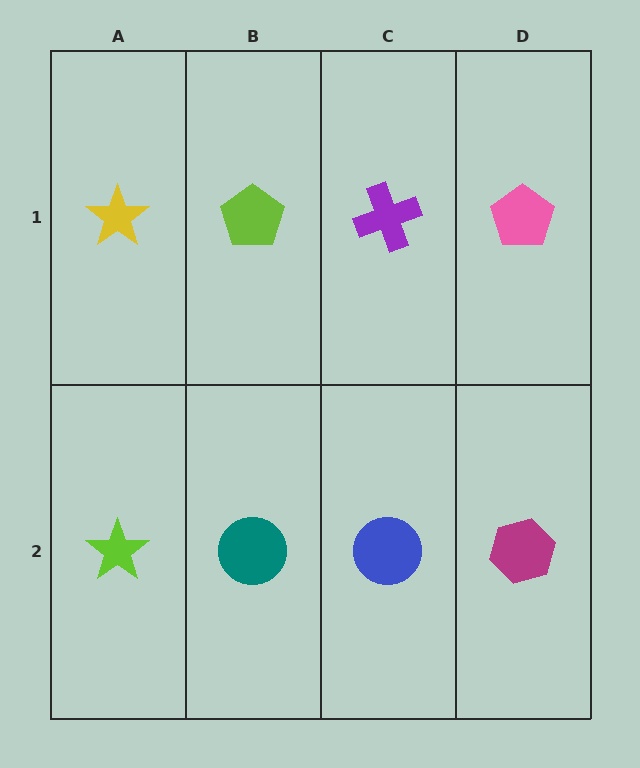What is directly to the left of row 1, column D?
A purple cross.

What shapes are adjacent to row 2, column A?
A yellow star (row 1, column A), a teal circle (row 2, column B).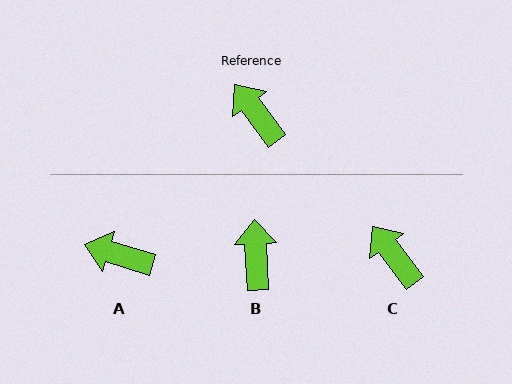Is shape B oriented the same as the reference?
No, it is off by about 34 degrees.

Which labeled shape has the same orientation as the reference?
C.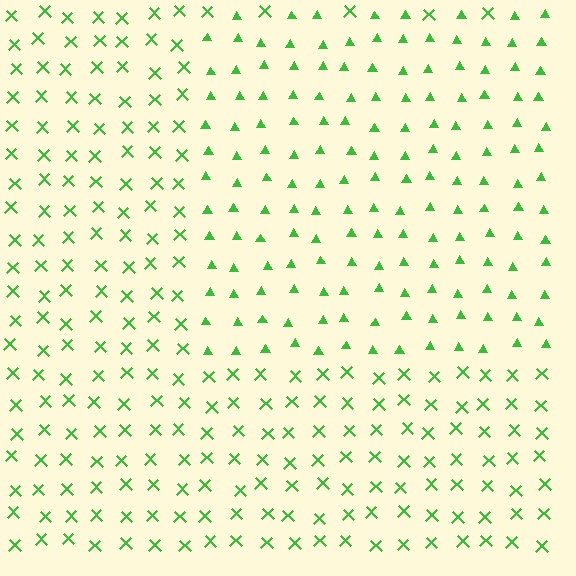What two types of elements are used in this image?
The image uses triangles inside the rectangle region and X marks outside it.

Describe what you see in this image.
The image is filled with small green elements arranged in a uniform grid. A rectangle-shaped region contains triangles, while the surrounding area contains X marks. The boundary is defined purely by the change in element shape.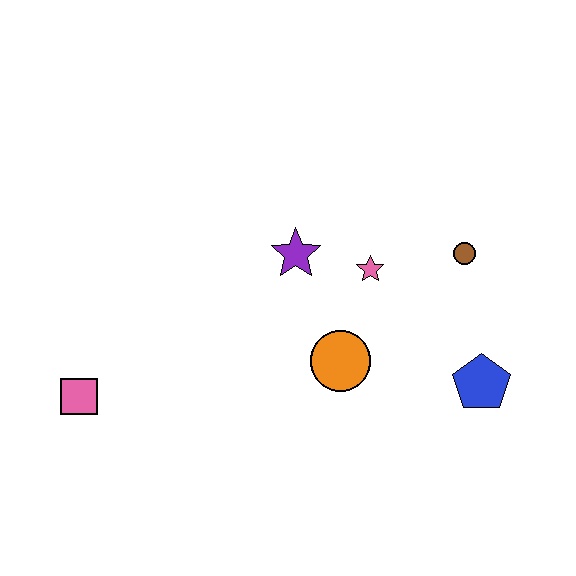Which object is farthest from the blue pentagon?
The pink square is farthest from the blue pentagon.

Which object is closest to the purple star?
The pink star is closest to the purple star.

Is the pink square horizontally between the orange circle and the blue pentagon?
No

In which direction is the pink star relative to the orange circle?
The pink star is above the orange circle.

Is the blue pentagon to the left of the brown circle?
No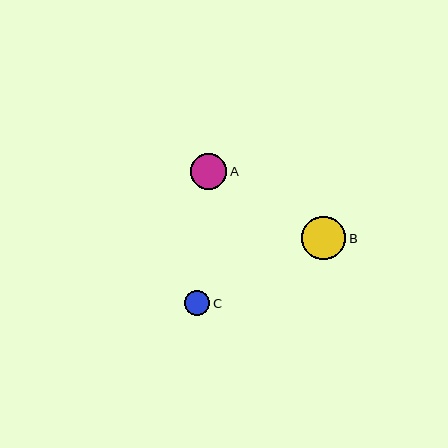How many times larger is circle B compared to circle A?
Circle B is approximately 1.2 times the size of circle A.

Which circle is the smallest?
Circle C is the smallest with a size of approximately 25 pixels.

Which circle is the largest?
Circle B is the largest with a size of approximately 44 pixels.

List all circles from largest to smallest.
From largest to smallest: B, A, C.